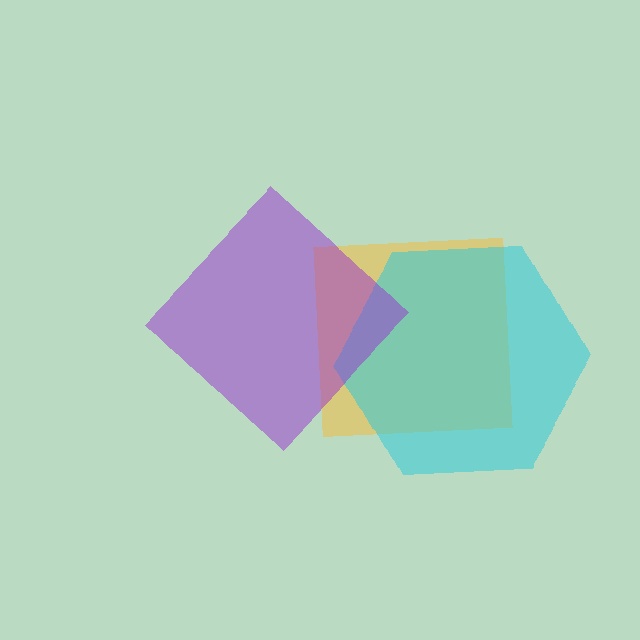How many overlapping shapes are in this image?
There are 3 overlapping shapes in the image.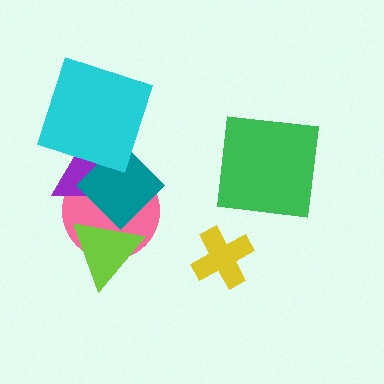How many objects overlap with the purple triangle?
4 objects overlap with the purple triangle.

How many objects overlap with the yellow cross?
0 objects overlap with the yellow cross.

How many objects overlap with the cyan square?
2 objects overlap with the cyan square.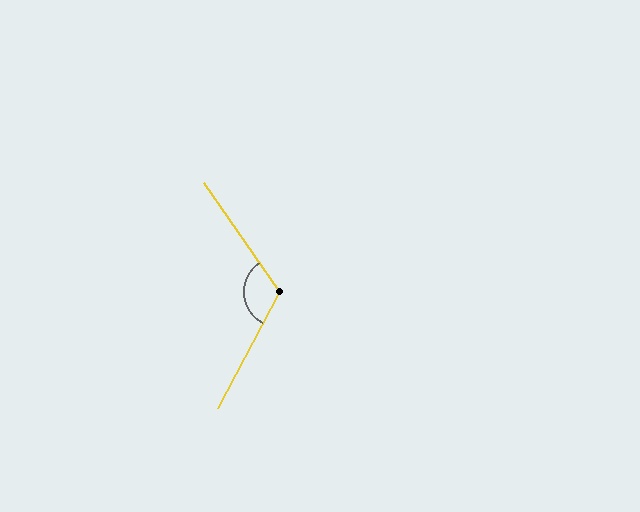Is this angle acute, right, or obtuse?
It is obtuse.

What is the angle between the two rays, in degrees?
Approximately 117 degrees.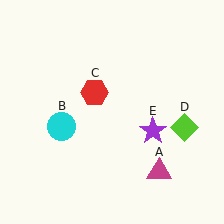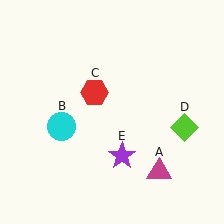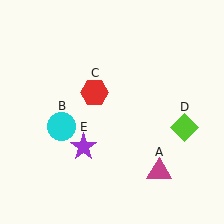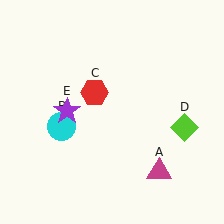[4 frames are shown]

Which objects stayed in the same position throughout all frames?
Magenta triangle (object A) and cyan circle (object B) and red hexagon (object C) and lime diamond (object D) remained stationary.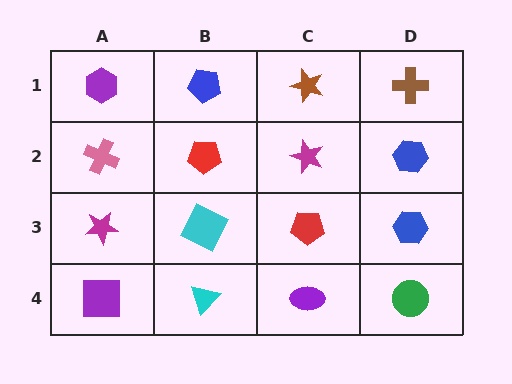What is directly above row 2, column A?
A purple hexagon.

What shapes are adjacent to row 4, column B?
A cyan square (row 3, column B), a purple square (row 4, column A), a purple ellipse (row 4, column C).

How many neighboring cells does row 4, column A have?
2.